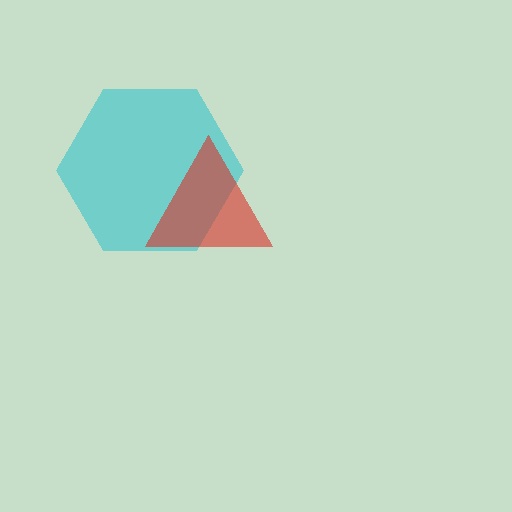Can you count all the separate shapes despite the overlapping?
Yes, there are 2 separate shapes.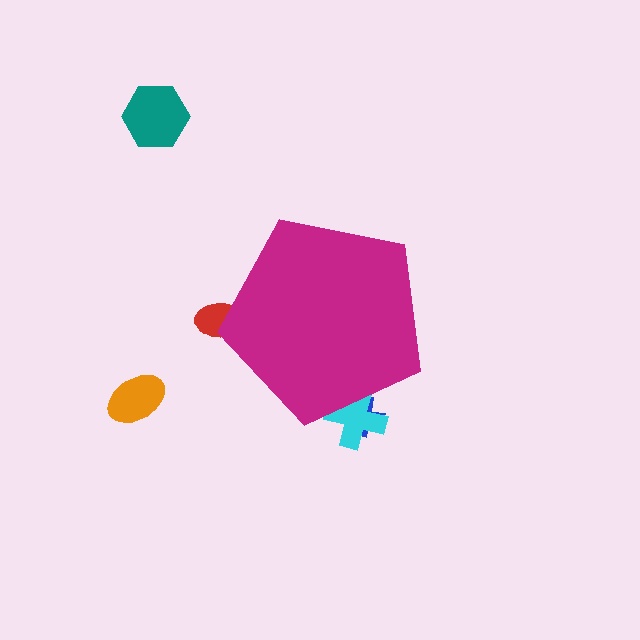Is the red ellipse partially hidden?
Yes, the red ellipse is partially hidden behind the magenta pentagon.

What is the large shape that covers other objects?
A magenta pentagon.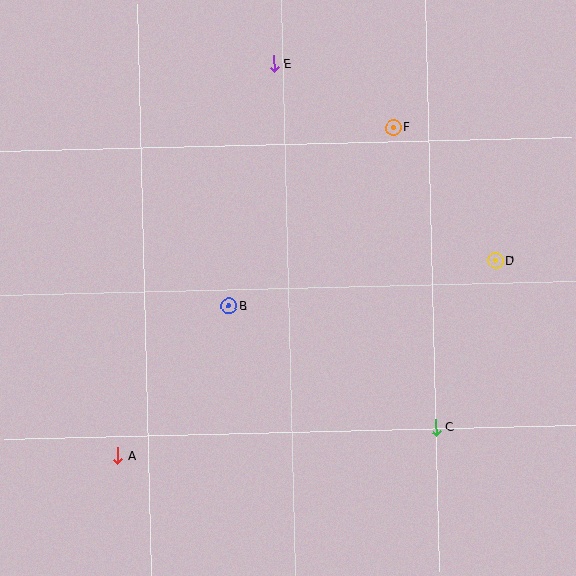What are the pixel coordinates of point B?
Point B is at (229, 306).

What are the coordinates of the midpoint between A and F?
The midpoint between A and F is at (255, 292).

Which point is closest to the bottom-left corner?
Point A is closest to the bottom-left corner.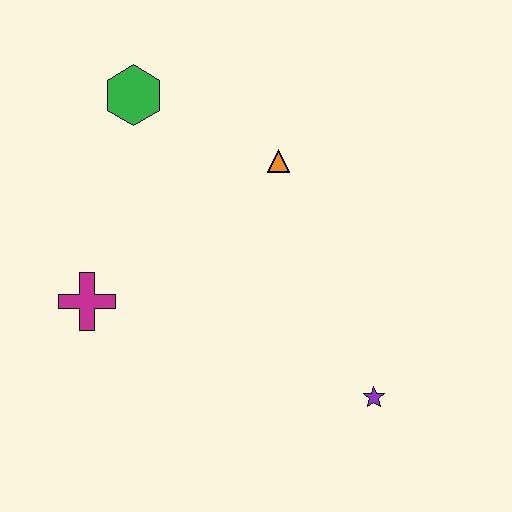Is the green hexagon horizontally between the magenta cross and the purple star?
Yes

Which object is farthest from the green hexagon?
The purple star is farthest from the green hexagon.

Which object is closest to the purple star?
The orange triangle is closest to the purple star.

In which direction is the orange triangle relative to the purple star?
The orange triangle is above the purple star.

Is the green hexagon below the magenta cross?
No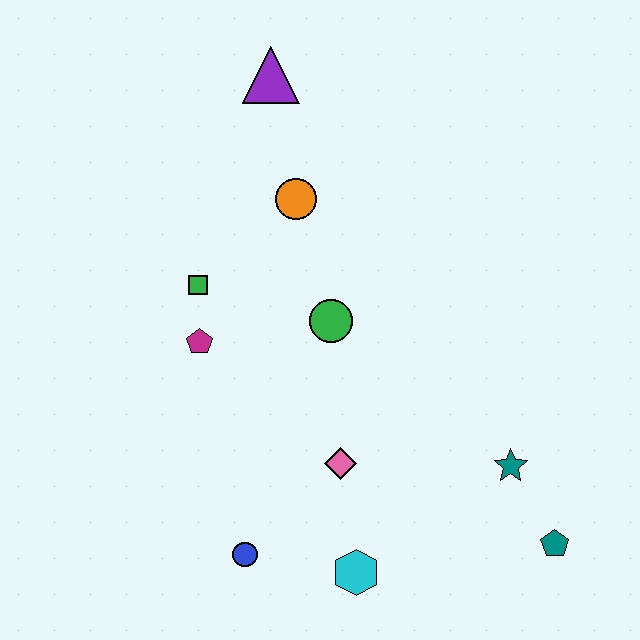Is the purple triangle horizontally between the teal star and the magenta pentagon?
Yes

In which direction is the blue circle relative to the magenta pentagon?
The blue circle is below the magenta pentagon.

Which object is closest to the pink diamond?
The cyan hexagon is closest to the pink diamond.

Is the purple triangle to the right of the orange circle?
No